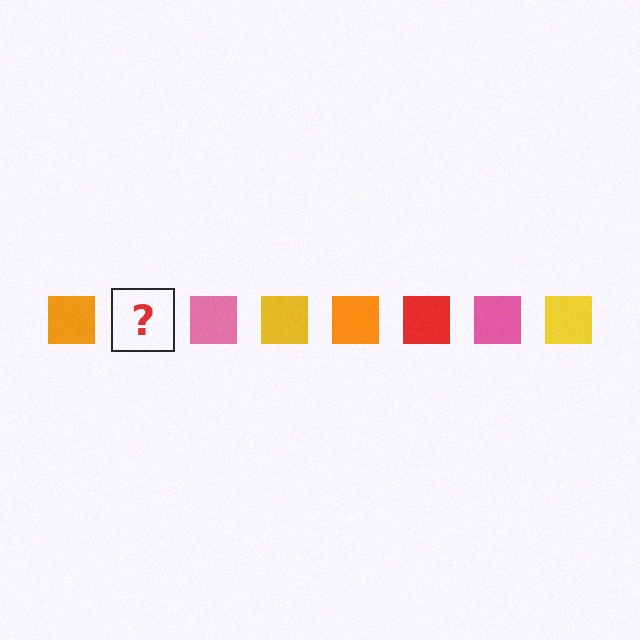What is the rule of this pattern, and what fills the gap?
The rule is that the pattern cycles through orange, red, pink, yellow squares. The gap should be filled with a red square.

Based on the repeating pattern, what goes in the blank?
The blank should be a red square.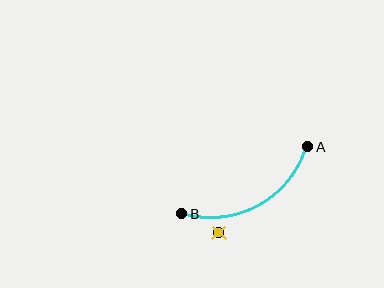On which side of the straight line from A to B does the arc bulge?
The arc bulges below the straight line connecting A and B.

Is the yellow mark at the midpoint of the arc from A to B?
No — the yellow mark does not lie on the arc at all. It sits slightly outside the curve.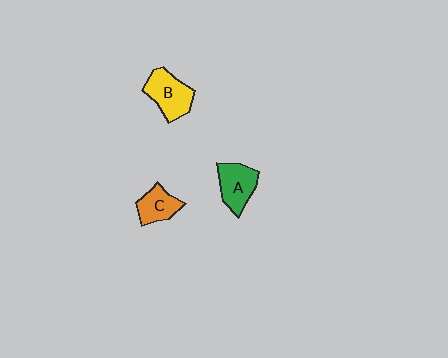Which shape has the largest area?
Shape B (yellow).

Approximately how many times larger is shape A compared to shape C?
Approximately 1.2 times.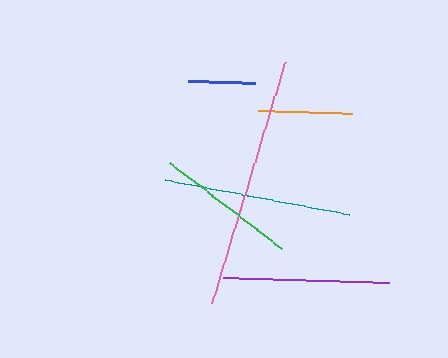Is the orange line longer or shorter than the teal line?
The teal line is longer than the orange line.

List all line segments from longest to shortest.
From longest to shortest: pink, teal, purple, green, orange, blue.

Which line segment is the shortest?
The blue line is the shortest at approximately 66 pixels.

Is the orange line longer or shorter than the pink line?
The pink line is longer than the orange line.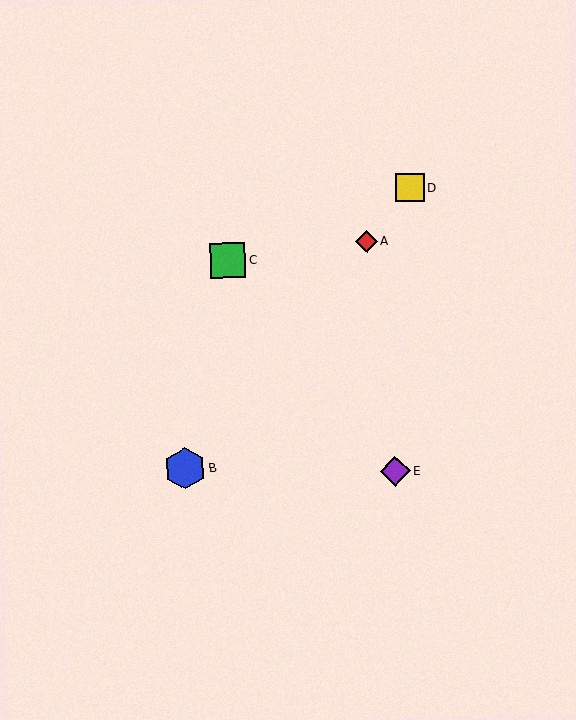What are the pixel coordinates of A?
Object A is at (367, 242).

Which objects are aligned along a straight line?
Objects A, B, D are aligned along a straight line.